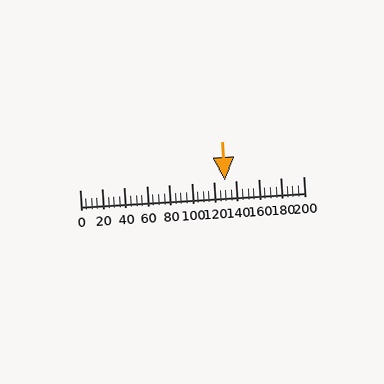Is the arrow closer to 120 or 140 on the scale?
The arrow is closer to 140.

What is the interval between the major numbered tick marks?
The major tick marks are spaced 20 units apart.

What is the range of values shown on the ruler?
The ruler shows values from 0 to 200.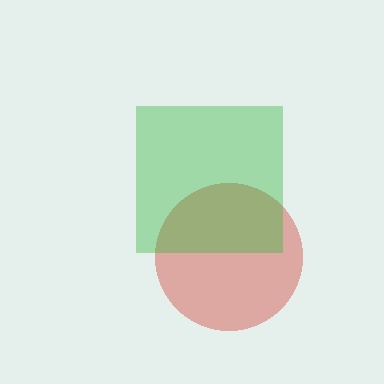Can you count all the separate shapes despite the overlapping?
Yes, there are 2 separate shapes.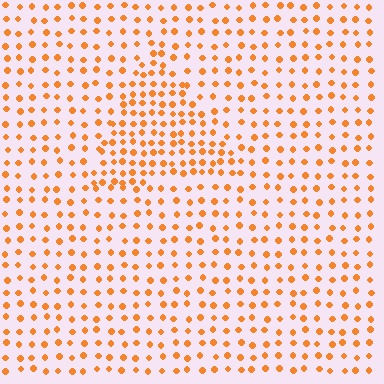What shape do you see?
I see a triangle.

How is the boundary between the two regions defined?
The boundary is defined by a change in element density (approximately 1.7x ratio). All elements are the same color, size, and shape.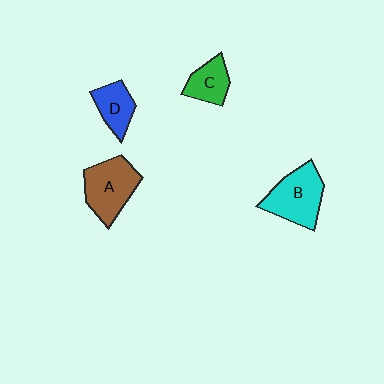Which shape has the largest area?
Shape B (cyan).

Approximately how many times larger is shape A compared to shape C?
Approximately 1.7 times.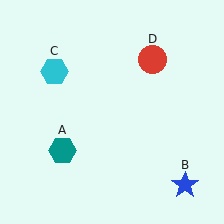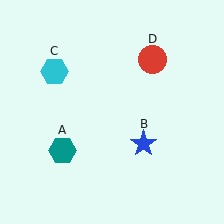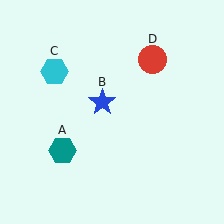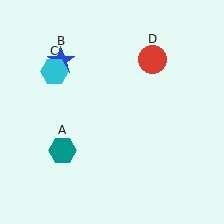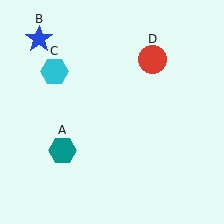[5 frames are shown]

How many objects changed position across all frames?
1 object changed position: blue star (object B).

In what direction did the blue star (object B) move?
The blue star (object B) moved up and to the left.